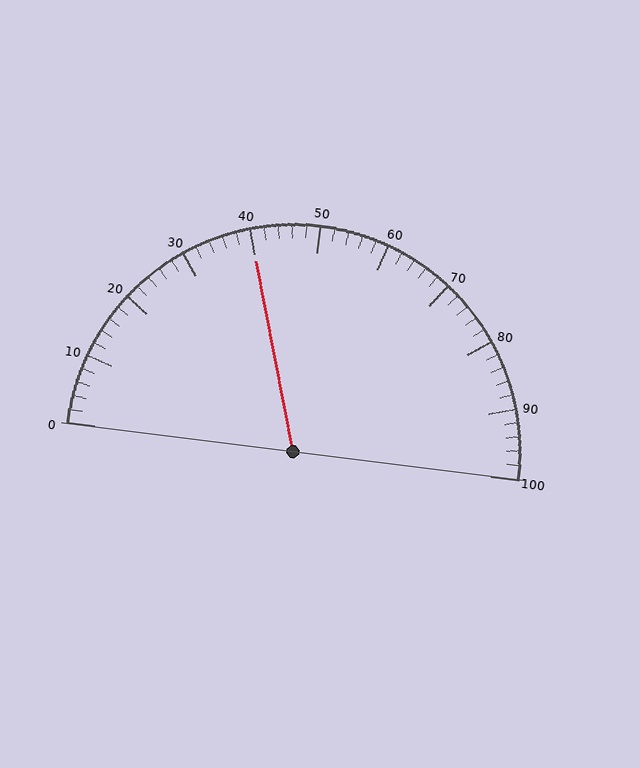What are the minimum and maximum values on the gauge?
The gauge ranges from 0 to 100.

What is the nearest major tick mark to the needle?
The nearest major tick mark is 40.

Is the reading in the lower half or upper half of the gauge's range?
The reading is in the lower half of the range (0 to 100).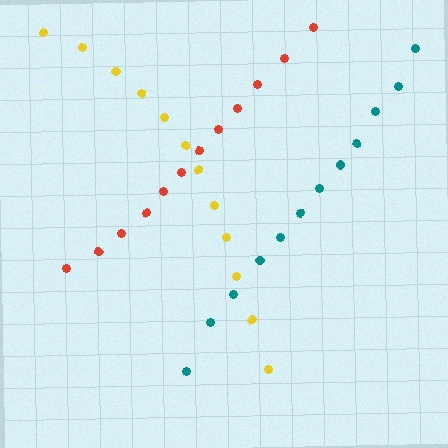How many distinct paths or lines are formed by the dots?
There are 3 distinct paths.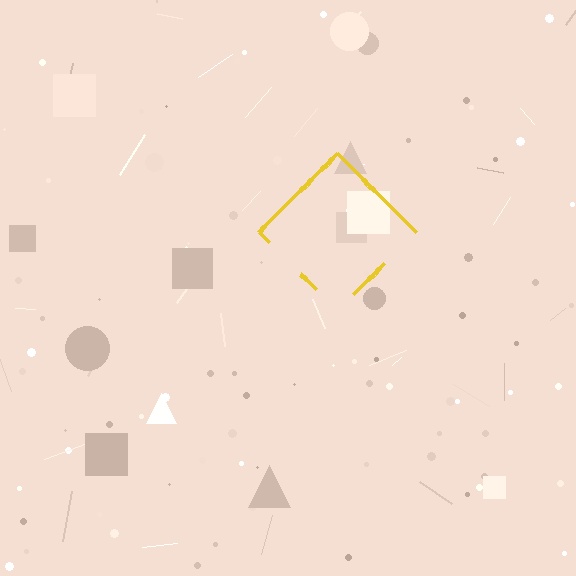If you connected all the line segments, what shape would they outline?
They would outline a diamond.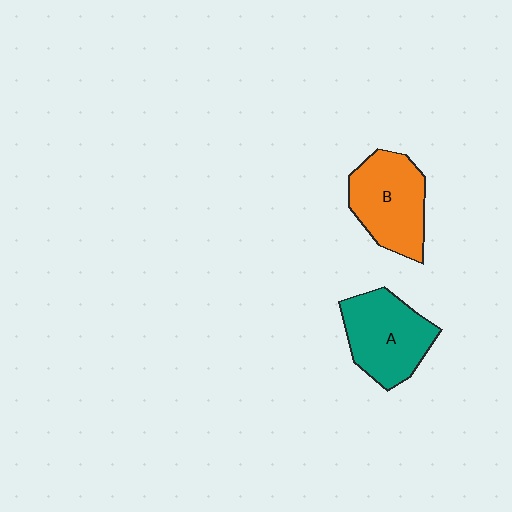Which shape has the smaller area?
Shape A (teal).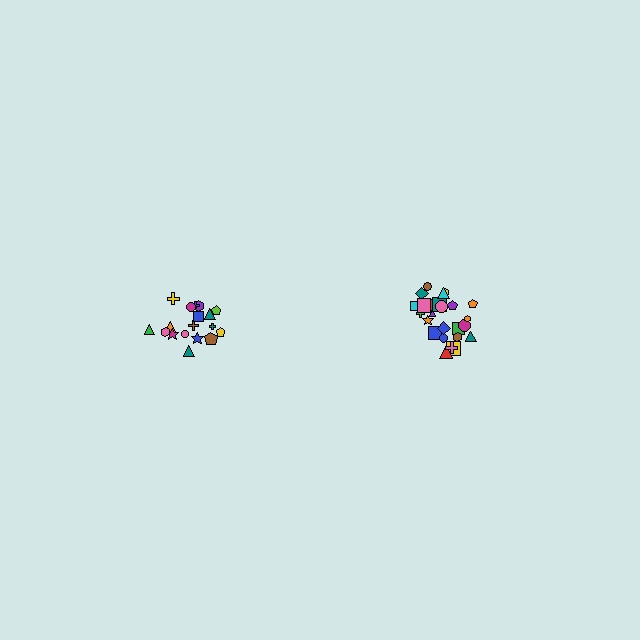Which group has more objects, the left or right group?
The right group.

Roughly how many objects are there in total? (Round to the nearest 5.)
Roughly 45 objects in total.